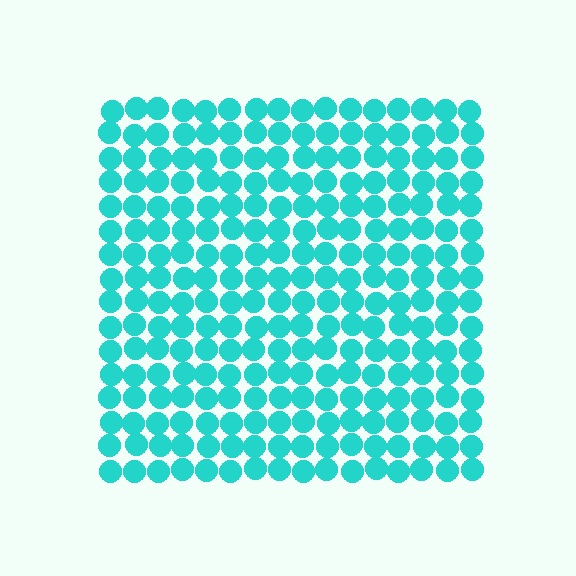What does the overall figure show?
The overall figure shows a square.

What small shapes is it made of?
It is made of small circles.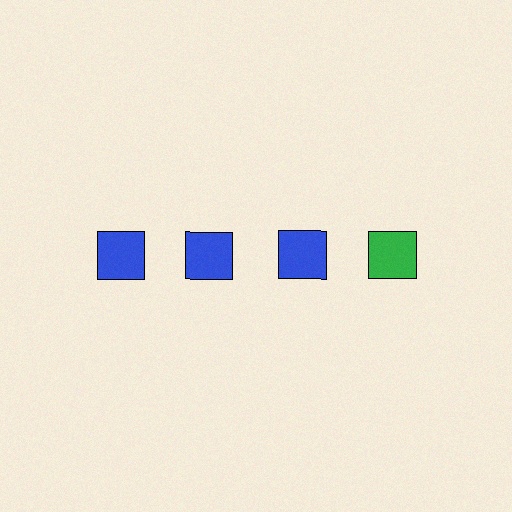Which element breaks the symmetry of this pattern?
The green square in the top row, second from right column breaks the symmetry. All other shapes are blue squares.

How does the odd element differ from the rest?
It has a different color: green instead of blue.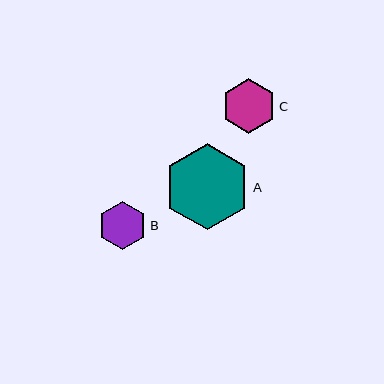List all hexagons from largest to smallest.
From largest to smallest: A, C, B.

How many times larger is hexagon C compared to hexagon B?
Hexagon C is approximately 1.1 times the size of hexagon B.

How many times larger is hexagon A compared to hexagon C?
Hexagon A is approximately 1.6 times the size of hexagon C.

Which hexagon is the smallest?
Hexagon B is the smallest with a size of approximately 48 pixels.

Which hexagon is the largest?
Hexagon A is the largest with a size of approximately 86 pixels.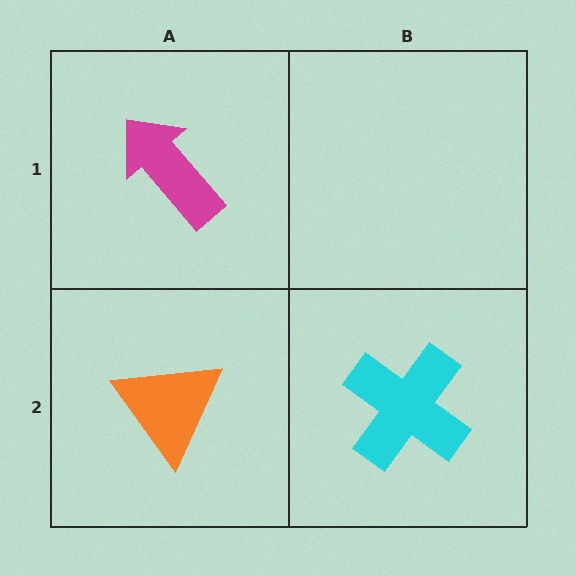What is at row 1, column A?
A magenta arrow.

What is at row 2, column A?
An orange triangle.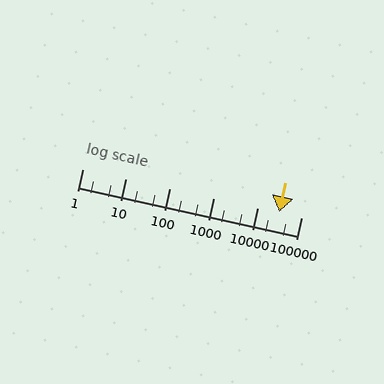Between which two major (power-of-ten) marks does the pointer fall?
The pointer is between 10000 and 100000.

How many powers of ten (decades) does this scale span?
The scale spans 5 decades, from 1 to 100000.